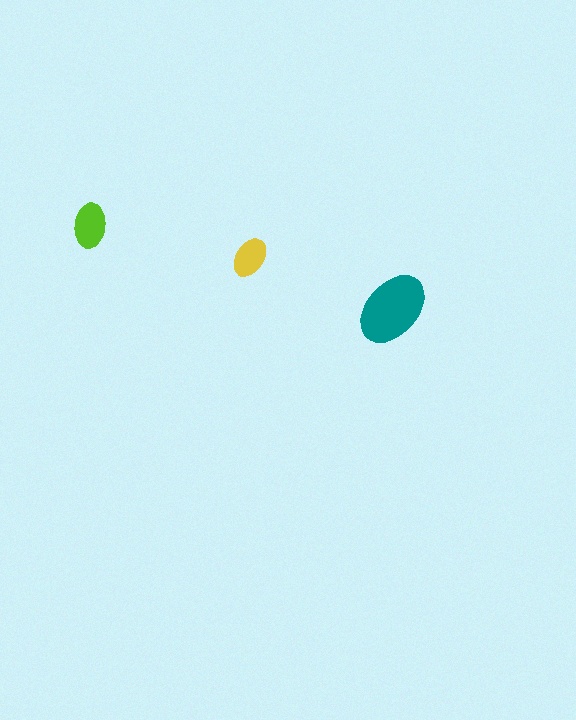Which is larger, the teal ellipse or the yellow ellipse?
The teal one.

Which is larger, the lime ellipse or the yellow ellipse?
The lime one.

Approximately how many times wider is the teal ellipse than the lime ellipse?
About 1.5 times wider.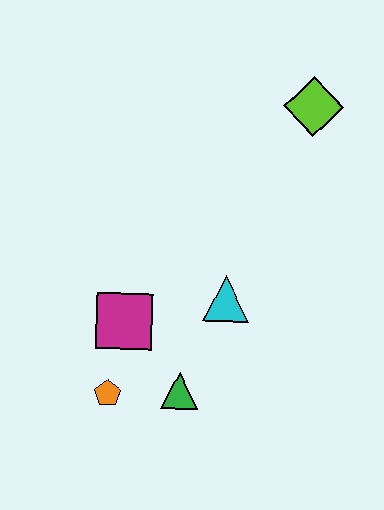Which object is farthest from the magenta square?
The lime diamond is farthest from the magenta square.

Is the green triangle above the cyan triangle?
No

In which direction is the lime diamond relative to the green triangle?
The lime diamond is above the green triangle.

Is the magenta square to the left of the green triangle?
Yes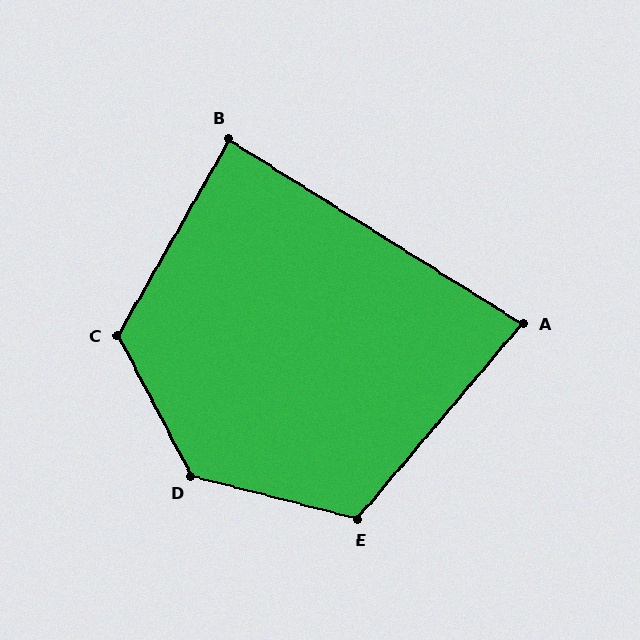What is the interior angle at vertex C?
Approximately 123 degrees (obtuse).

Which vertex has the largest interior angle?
D, at approximately 132 degrees.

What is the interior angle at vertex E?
Approximately 116 degrees (obtuse).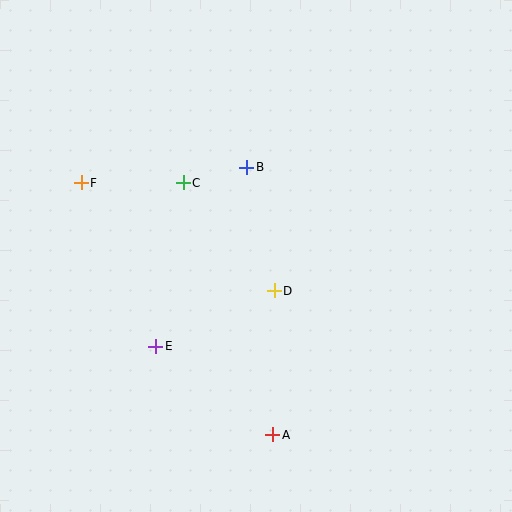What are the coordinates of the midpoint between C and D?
The midpoint between C and D is at (229, 237).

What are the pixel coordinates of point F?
Point F is at (81, 183).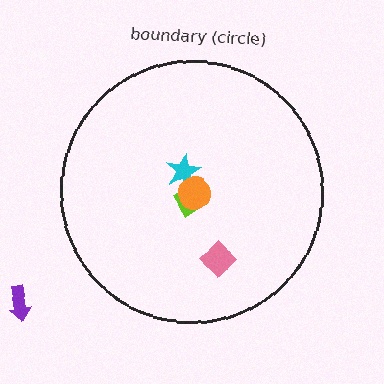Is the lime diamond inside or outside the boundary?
Inside.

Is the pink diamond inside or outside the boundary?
Inside.